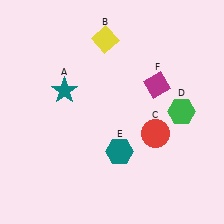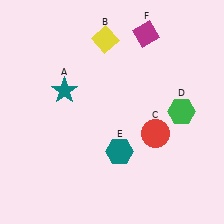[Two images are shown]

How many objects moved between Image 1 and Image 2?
1 object moved between the two images.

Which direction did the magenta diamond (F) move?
The magenta diamond (F) moved up.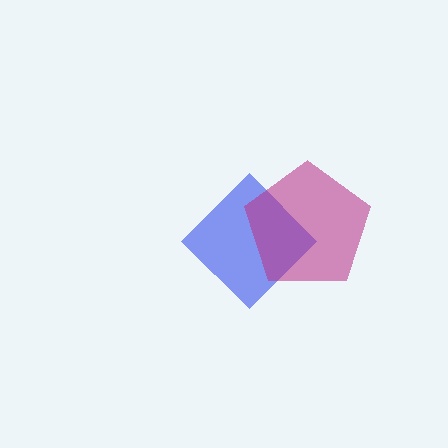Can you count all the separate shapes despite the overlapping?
Yes, there are 2 separate shapes.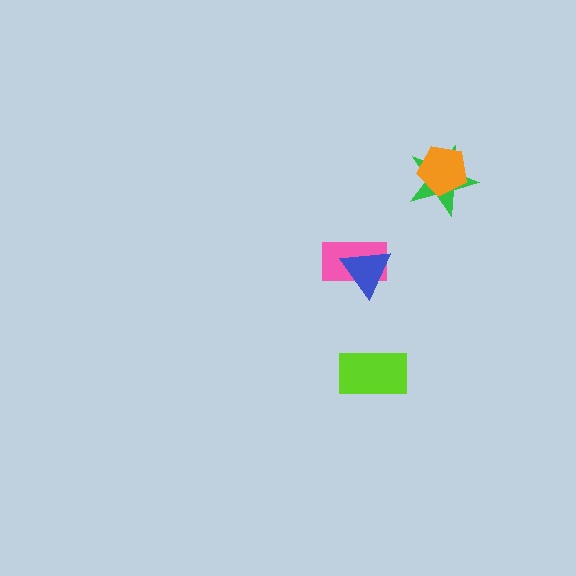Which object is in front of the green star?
The orange pentagon is in front of the green star.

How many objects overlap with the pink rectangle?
1 object overlaps with the pink rectangle.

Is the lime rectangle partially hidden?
No, no other shape covers it.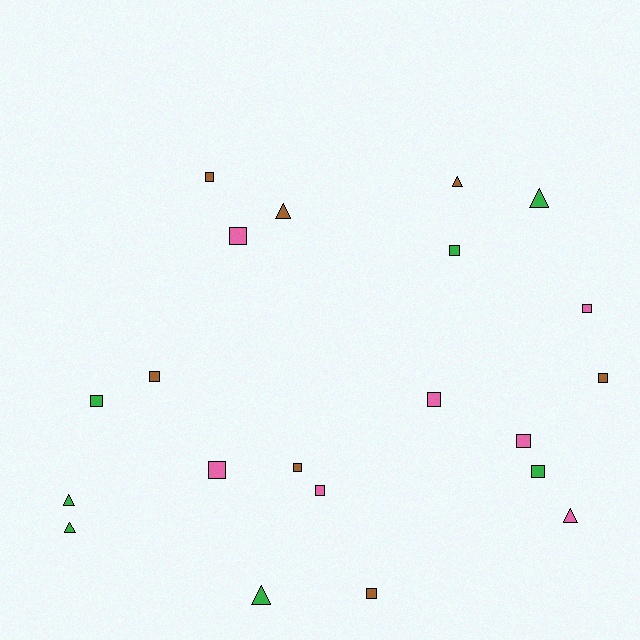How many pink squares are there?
There are 6 pink squares.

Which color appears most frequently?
Brown, with 7 objects.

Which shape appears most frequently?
Square, with 14 objects.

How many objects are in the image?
There are 21 objects.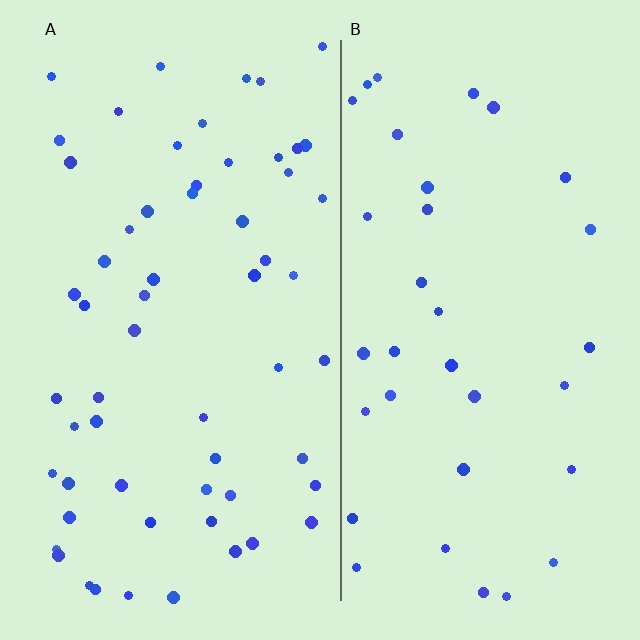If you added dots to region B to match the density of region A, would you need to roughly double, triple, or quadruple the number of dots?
Approximately double.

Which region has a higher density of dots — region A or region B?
A (the left).